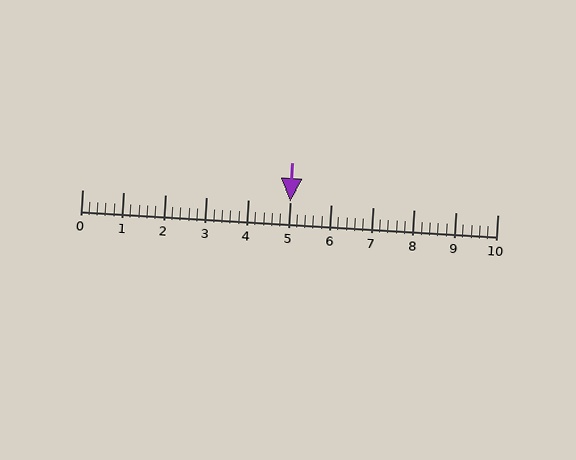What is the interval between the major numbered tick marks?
The major tick marks are spaced 1 units apart.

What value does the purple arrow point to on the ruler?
The purple arrow points to approximately 5.0.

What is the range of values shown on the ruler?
The ruler shows values from 0 to 10.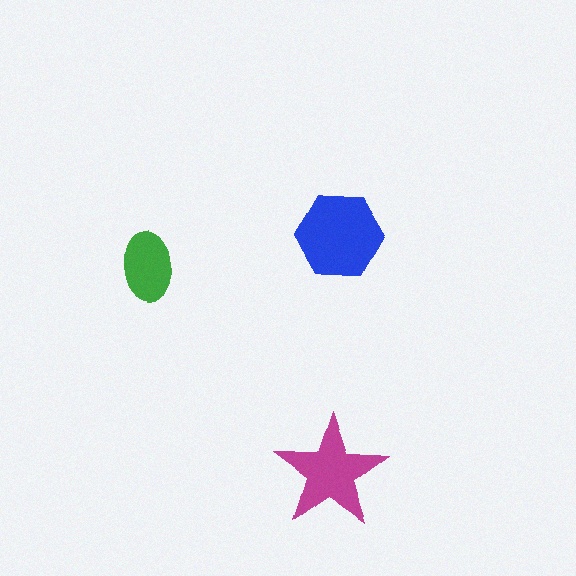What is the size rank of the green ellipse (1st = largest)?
3rd.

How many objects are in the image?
There are 3 objects in the image.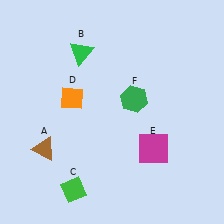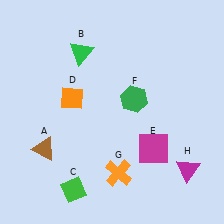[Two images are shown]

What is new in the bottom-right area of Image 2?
An orange cross (G) was added in the bottom-right area of Image 2.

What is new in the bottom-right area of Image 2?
A magenta triangle (H) was added in the bottom-right area of Image 2.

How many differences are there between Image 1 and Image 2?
There are 2 differences between the two images.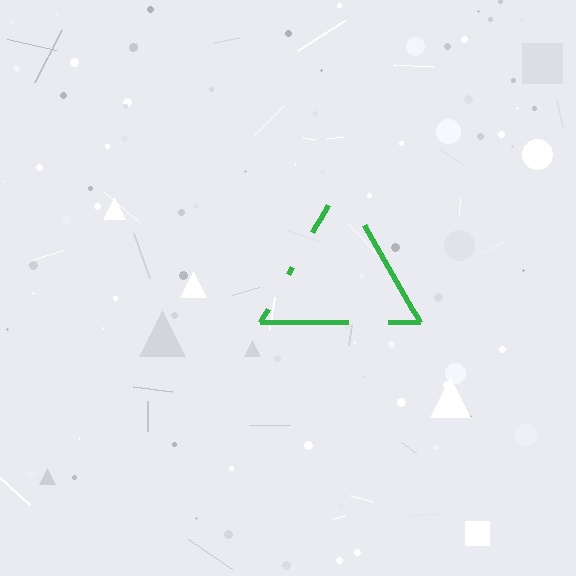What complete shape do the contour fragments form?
The contour fragments form a triangle.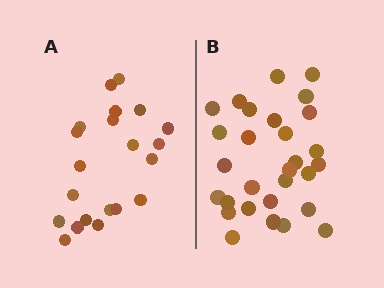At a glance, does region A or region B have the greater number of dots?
Region B (the right region) has more dots.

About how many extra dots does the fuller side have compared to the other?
Region B has roughly 8 or so more dots than region A.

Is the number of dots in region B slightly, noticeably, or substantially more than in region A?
Region B has noticeably more, but not dramatically so. The ratio is roughly 1.4 to 1.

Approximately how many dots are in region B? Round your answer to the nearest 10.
About 30 dots. (The exact count is 29, which rounds to 30.)